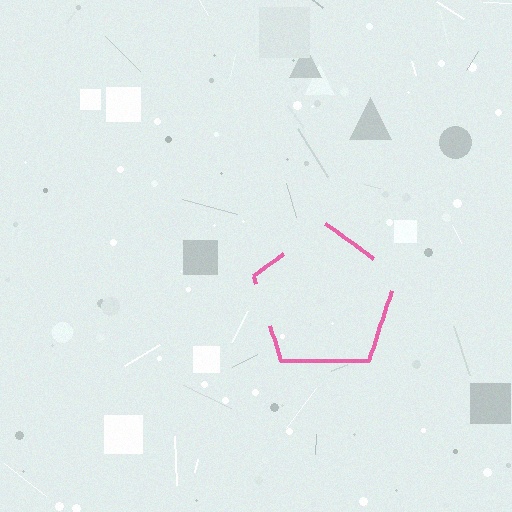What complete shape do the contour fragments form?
The contour fragments form a pentagon.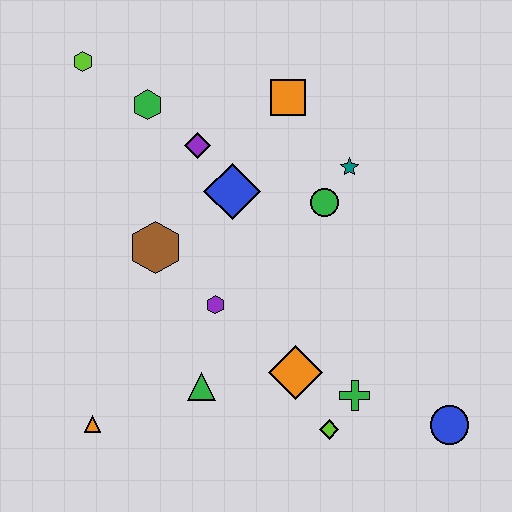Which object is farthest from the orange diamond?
The lime hexagon is farthest from the orange diamond.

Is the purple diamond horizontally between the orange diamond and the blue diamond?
No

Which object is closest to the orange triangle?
The green triangle is closest to the orange triangle.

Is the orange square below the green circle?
No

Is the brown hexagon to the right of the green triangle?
No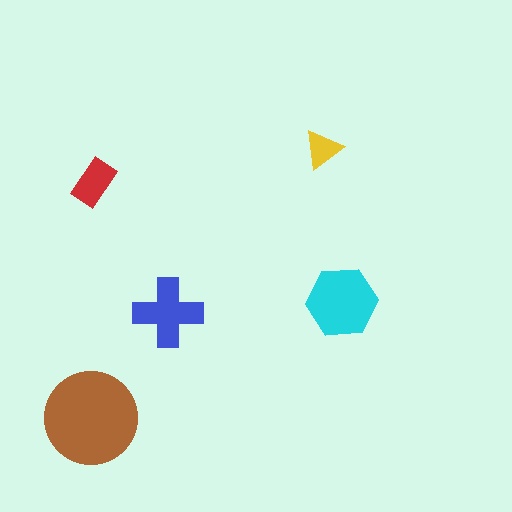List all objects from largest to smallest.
The brown circle, the cyan hexagon, the blue cross, the red rectangle, the yellow triangle.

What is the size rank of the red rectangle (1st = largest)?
4th.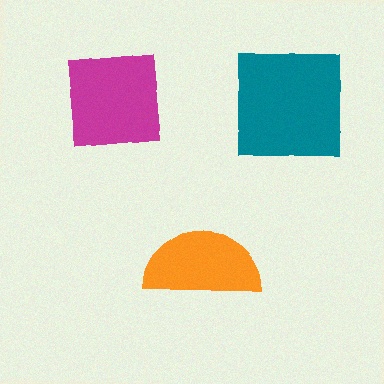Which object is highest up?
The magenta square is topmost.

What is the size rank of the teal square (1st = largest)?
1st.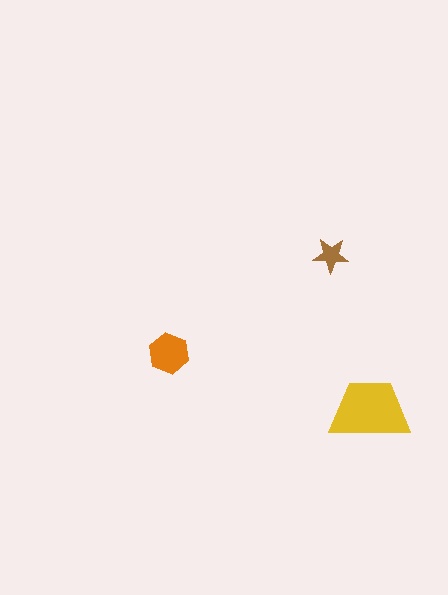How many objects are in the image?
There are 3 objects in the image.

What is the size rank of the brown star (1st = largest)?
3rd.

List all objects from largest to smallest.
The yellow trapezoid, the orange hexagon, the brown star.